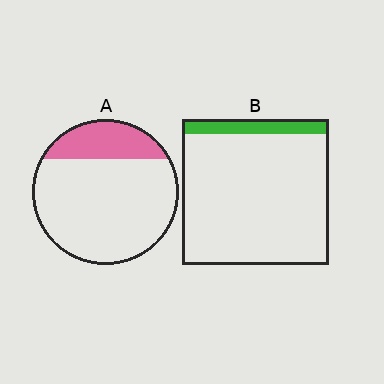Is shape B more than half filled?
No.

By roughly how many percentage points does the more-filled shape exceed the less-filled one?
By roughly 10 percentage points (A over B).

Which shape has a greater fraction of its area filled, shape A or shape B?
Shape A.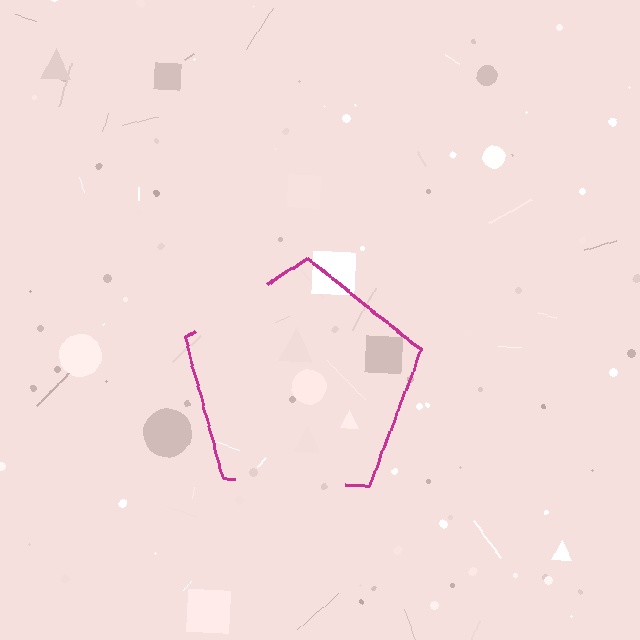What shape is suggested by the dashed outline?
The dashed outline suggests a pentagon.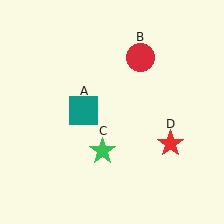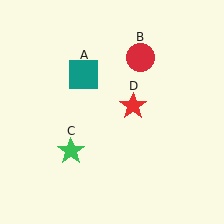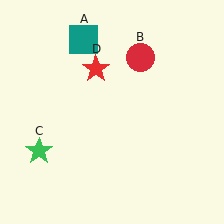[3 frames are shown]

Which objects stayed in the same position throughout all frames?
Red circle (object B) remained stationary.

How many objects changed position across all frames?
3 objects changed position: teal square (object A), green star (object C), red star (object D).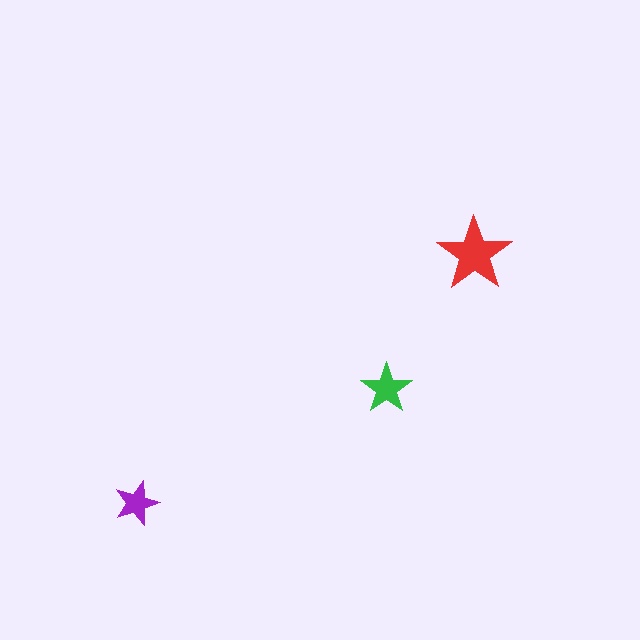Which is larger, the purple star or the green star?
The green one.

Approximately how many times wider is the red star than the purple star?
About 1.5 times wider.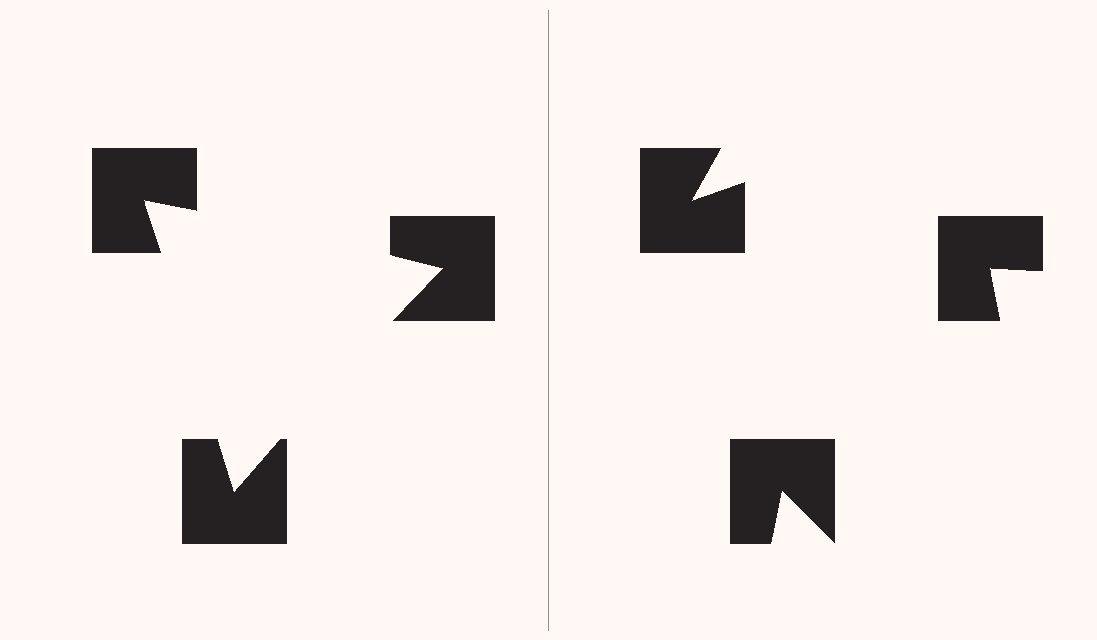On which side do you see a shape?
An illusory triangle appears on the left side. On the right side the wedge cuts are rotated, so no coherent shape forms.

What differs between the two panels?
The notched squares are positioned identically on both sides; only the wedge orientations differ. On the left they align to a triangle; on the right they are misaligned.